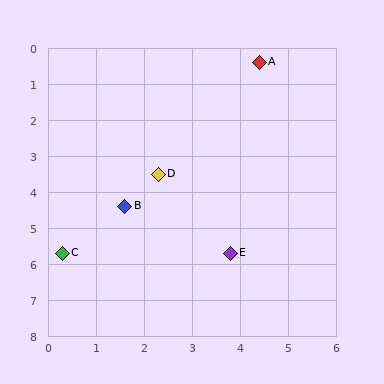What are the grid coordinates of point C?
Point C is at approximately (0.3, 5.7).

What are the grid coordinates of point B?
Point B is at approximately (1.6, 4.4).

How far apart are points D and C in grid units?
Points D and C are about 3.0 grid units apart.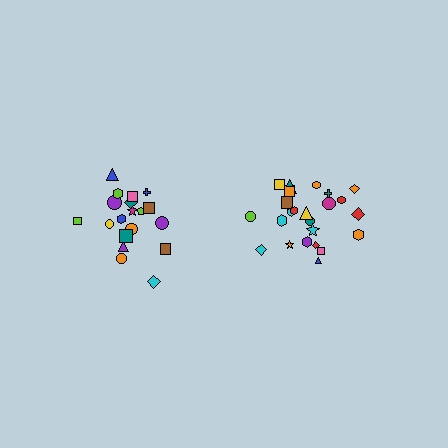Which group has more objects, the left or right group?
The right group.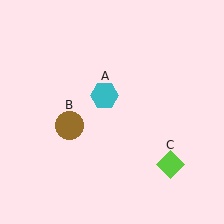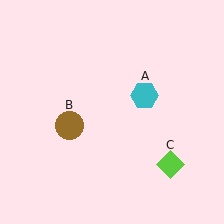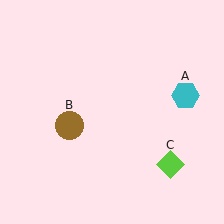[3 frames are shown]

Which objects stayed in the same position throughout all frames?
Brown circle (object B) and lime diamond (object C) remained stationary.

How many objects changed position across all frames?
1 object changed position: cyan hexagon (object A).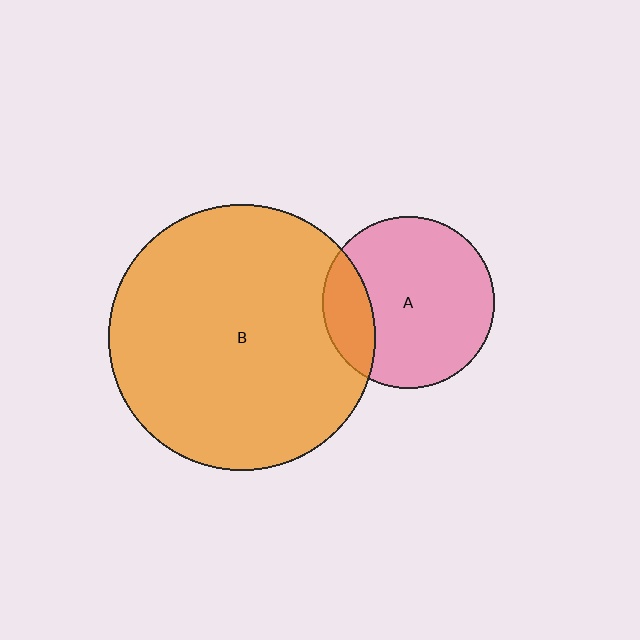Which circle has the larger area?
Circle B (orange).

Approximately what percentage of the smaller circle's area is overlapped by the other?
Approximately 20%.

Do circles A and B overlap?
Yes.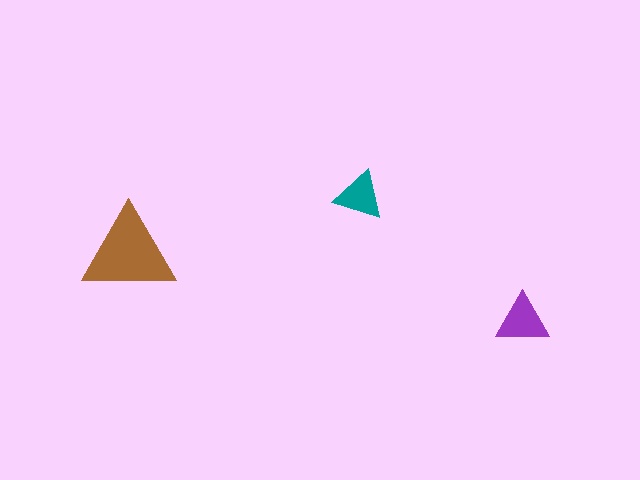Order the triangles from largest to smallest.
the brown one, the purple one, the teal one.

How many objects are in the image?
There are 3 objects in the image.